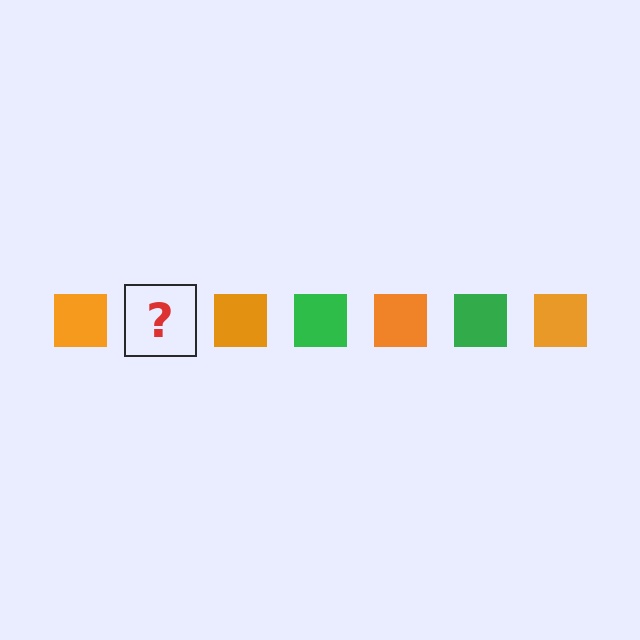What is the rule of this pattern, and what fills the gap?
The rule is that the pattern cycles through orange, green squares. The gap should be filled with a green square.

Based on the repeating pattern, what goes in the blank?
The blank should be a green square.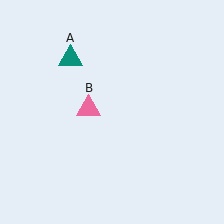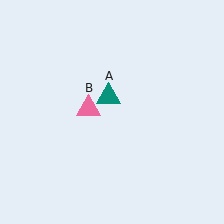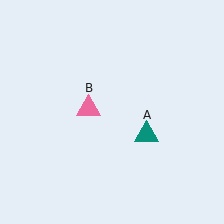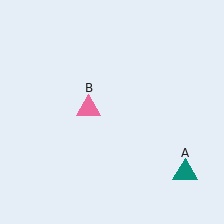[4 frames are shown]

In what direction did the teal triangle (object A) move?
The teal triangle (object A) moved down and to the right.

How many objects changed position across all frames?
1 object changed position: teal triangle (object A).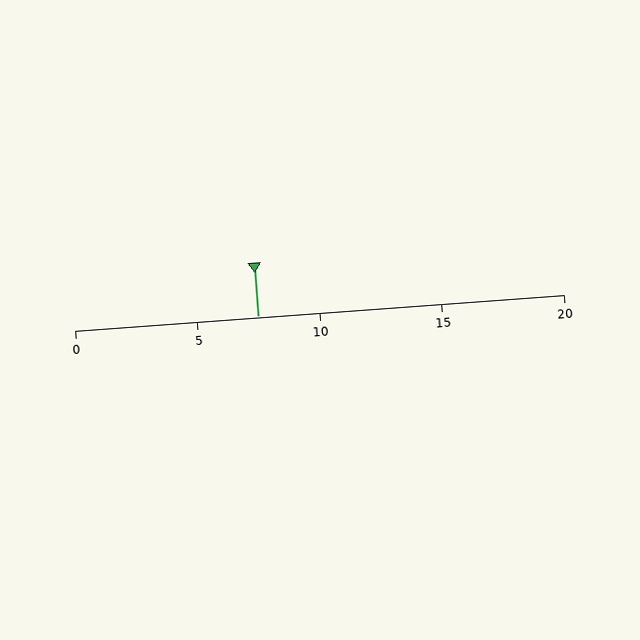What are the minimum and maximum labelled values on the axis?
The axis runs from 0 to 20.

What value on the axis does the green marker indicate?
The marker indicates approximately 7.5.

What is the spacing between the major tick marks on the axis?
The major ticks are spaced 5 apart.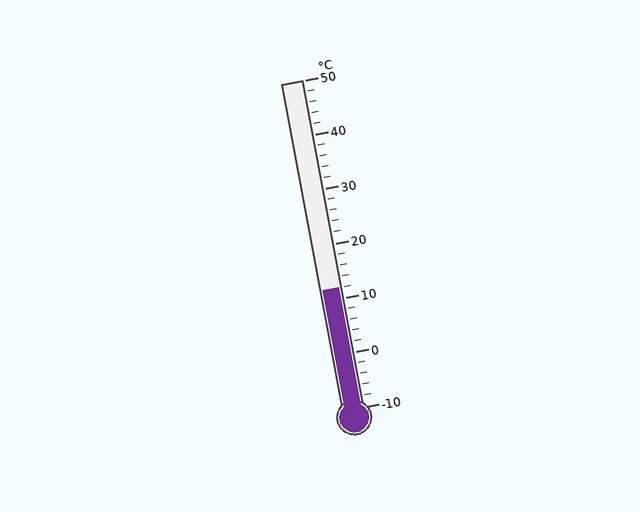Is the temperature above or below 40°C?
The temperature is below 40°C.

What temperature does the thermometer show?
The thermometer shows approximately 12°C.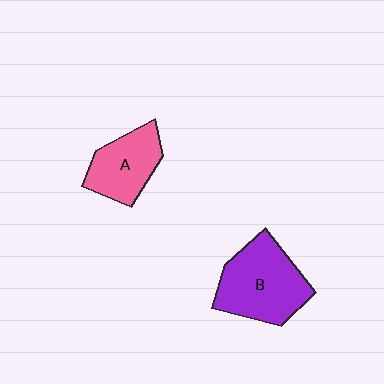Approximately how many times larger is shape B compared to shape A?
Approximately 1.4 times.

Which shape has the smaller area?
Shape A (pink).